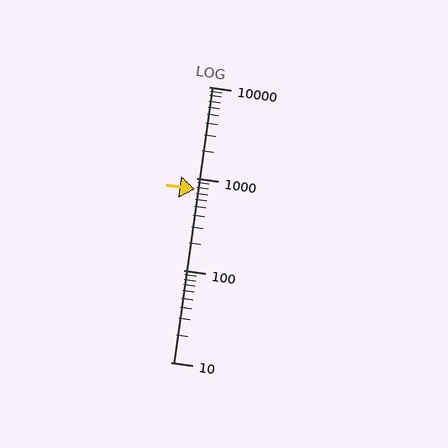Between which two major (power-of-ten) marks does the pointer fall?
The pointer is between 100 and 1000.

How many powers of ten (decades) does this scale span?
The scale spans 3 decades, from 10 to 10000.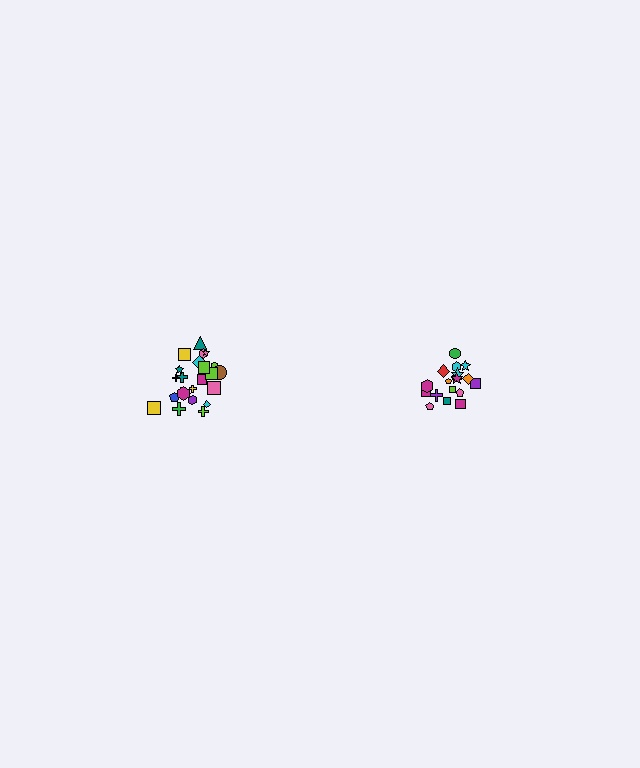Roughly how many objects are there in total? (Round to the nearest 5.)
Roughly 45 objects in total.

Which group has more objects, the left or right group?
The left group.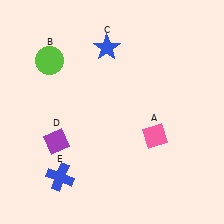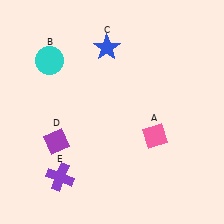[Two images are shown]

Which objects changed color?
B changed from lime to cyan. E changed from blue to purple.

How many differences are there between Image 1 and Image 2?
There are 2 differences between the two images.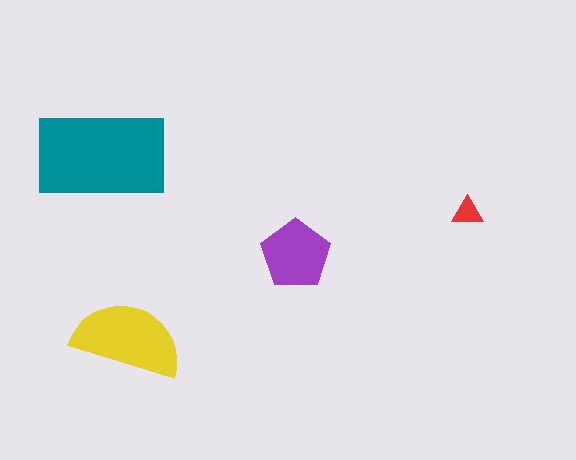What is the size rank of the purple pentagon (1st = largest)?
3rd.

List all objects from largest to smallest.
The teal rectangle, the yellow semicircle, the purple pentagon, the red triangle.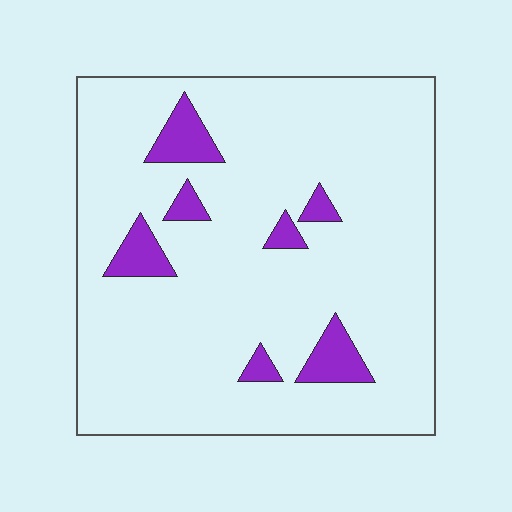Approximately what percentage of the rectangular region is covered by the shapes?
Approximately 10%.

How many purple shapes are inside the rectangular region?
7.